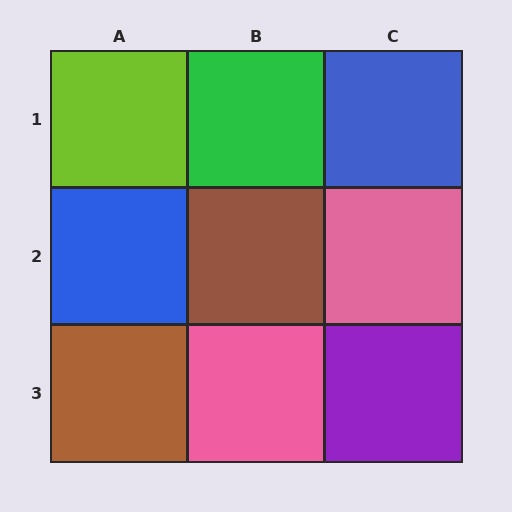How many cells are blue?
2 cells are blue.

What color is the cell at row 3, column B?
Pink.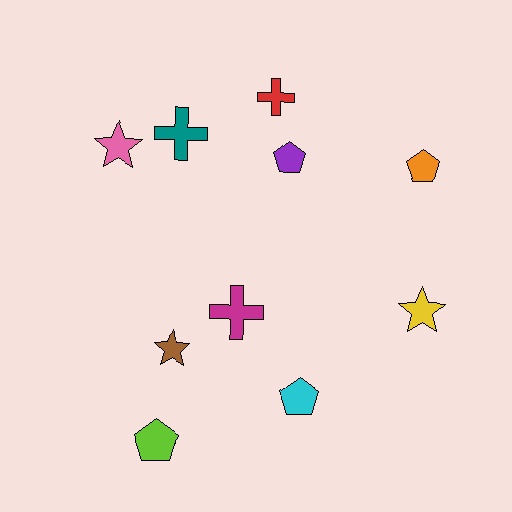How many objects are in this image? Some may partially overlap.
There are 10 objects.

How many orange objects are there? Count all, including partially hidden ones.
There is 1 orange object.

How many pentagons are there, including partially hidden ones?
There are 4 pentagons.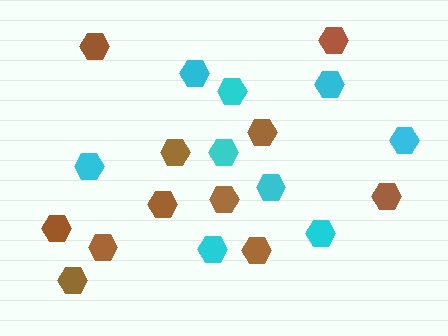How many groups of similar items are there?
There are 2 groups: one group of cyan hexagons (9) and one group of brown hexagons (11).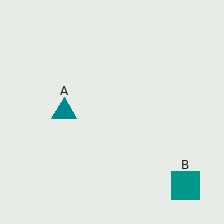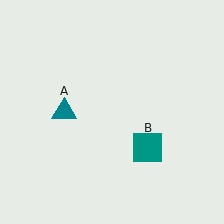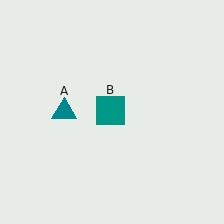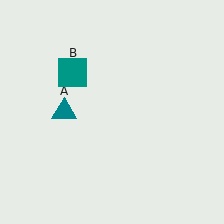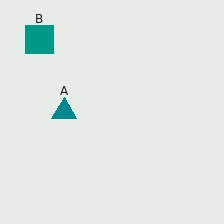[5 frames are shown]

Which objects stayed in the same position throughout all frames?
Teal triangle (object A) remained stationary.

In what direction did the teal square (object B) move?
The teal square (object B) moved up and to the left.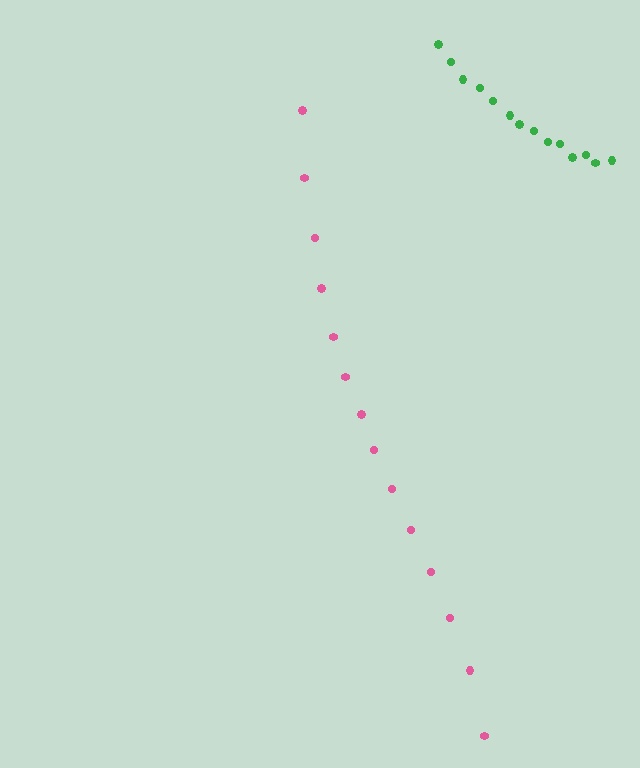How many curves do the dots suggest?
There are 2 distinct paths.